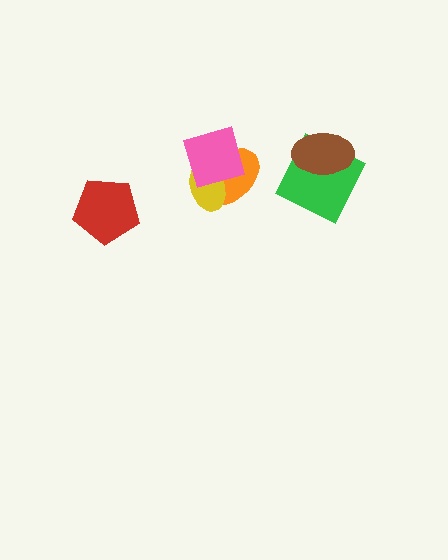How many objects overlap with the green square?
1 object overlaps with the green square.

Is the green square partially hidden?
Yes, it is partially covered by another shape.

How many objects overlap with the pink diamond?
2 objects overlap with the pink diamond.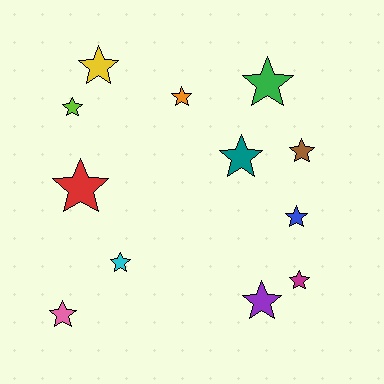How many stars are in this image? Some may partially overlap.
There are 12 stars.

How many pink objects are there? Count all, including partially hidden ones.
There is 1 pink object.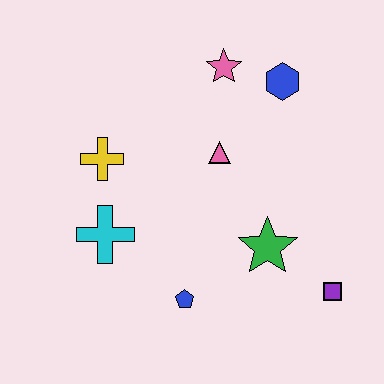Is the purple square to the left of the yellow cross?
No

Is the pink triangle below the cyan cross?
No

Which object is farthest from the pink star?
The purple square is farthest from the pink star.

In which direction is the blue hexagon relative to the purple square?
The blue hexagon is above the purple square.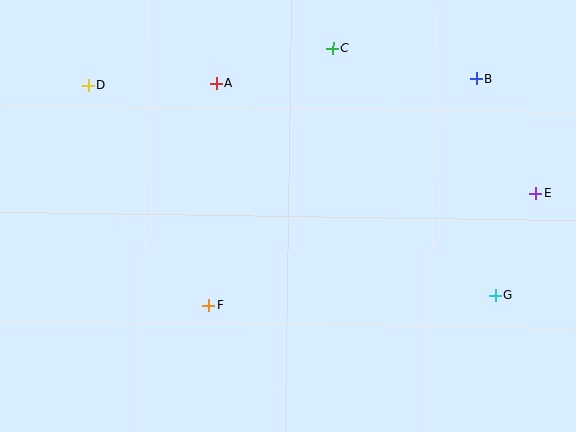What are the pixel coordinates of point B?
Point B is at (476, 78).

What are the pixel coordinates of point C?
Point C is at (333, 48).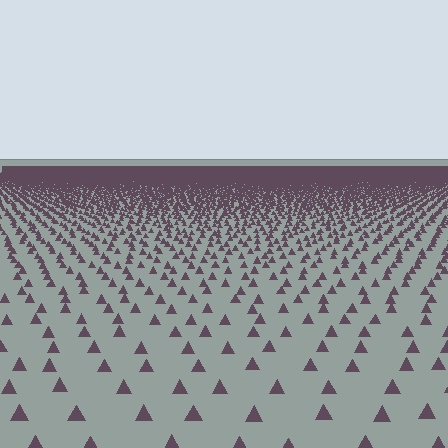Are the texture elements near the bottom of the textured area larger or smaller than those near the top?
Larger. Near the bottom, elements are closer to the viewer and appear at a bigger on-screen size.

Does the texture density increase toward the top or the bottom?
Density increases toward the top.